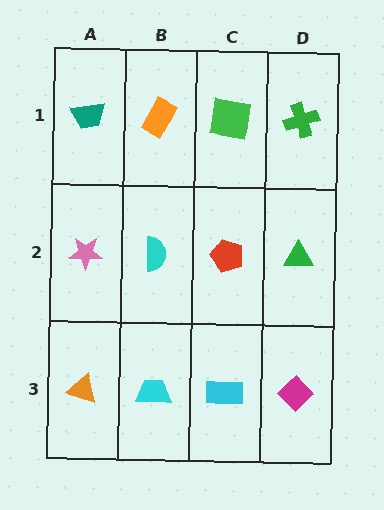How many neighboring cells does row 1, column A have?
2.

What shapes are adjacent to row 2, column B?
An orange rectangle (row 1, column B), a cyan trapezoid (row 3, column B), a pink star (row 2, column A), a red pentagon (row 2, column C).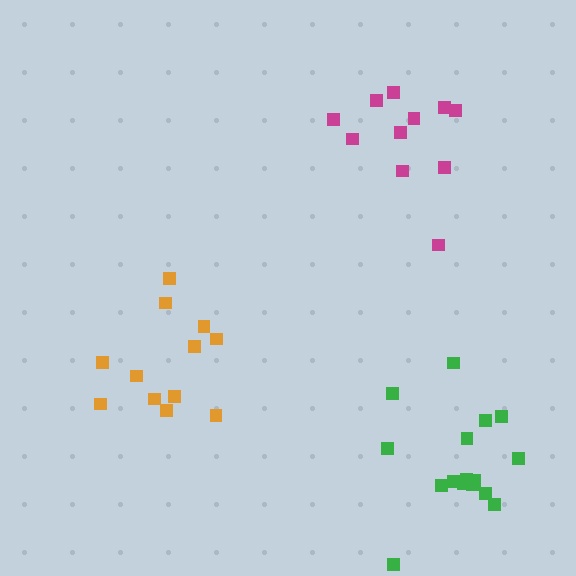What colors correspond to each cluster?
The clusters are colored: orange, magenta, green.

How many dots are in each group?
Group 1: 12 dots, Group 2: 11 dots, Group 3: 16 dots (39 total).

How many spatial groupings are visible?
There are 3 spatial groupings.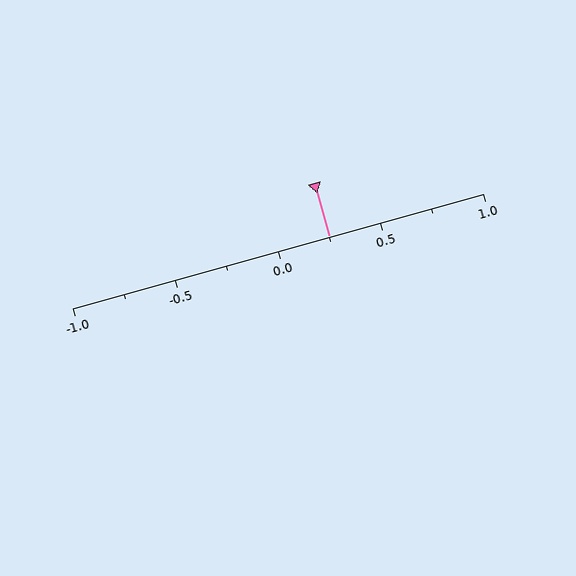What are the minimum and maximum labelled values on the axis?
The axis runs from -1.0 to 1.0.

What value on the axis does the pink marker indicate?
The marker indicates approximately 0.25.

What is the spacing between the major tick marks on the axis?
The major ticks are spaced 0.5 apart.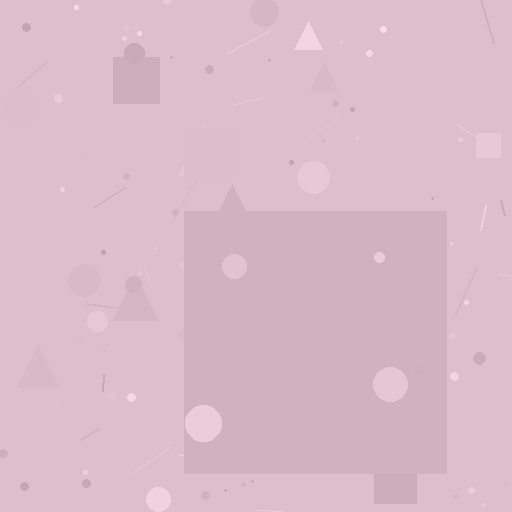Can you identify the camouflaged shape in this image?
The camouflaged shape is a square.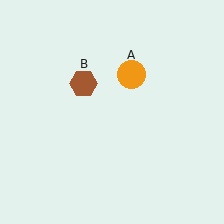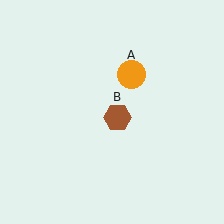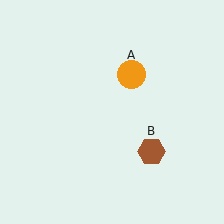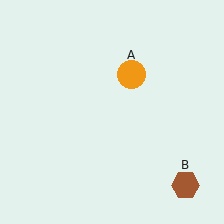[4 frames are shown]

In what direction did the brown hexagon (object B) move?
The brown hexagon (object B) moved down and to the right.